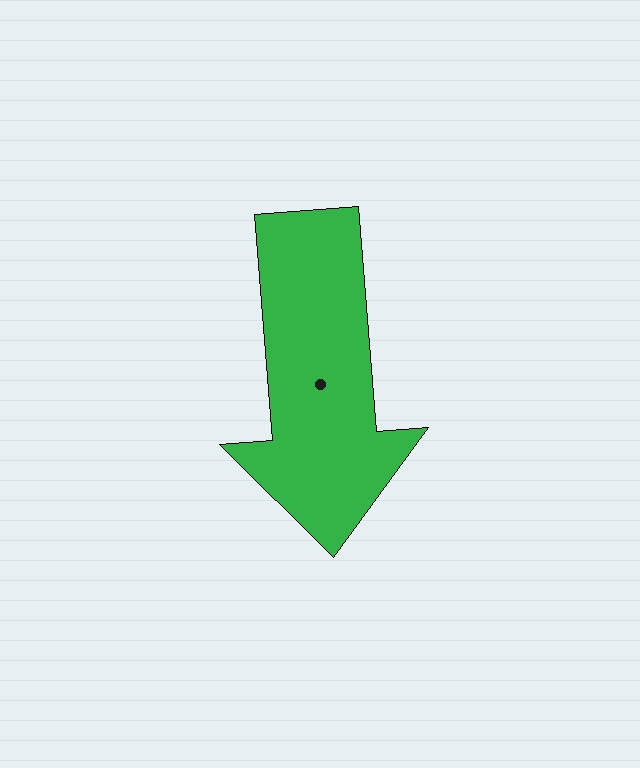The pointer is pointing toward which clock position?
Roughly 6 o'clock.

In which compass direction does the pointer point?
South.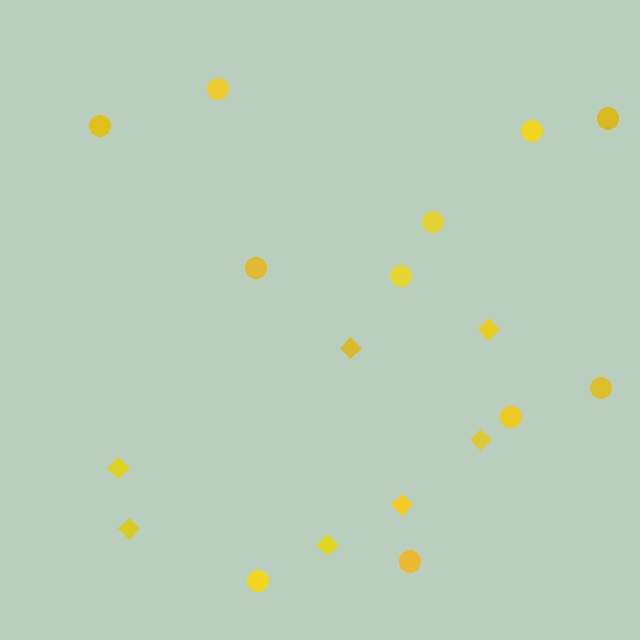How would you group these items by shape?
There are 2 groups: one group of circles (11) and one group of diamonds (7).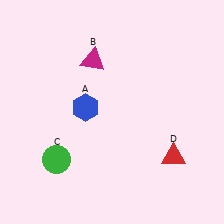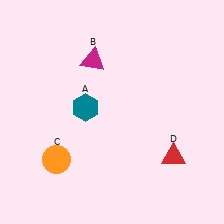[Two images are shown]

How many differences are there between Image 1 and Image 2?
There are 2 differences between the two images.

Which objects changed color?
A changed from blue to teal. C changed from green to orange.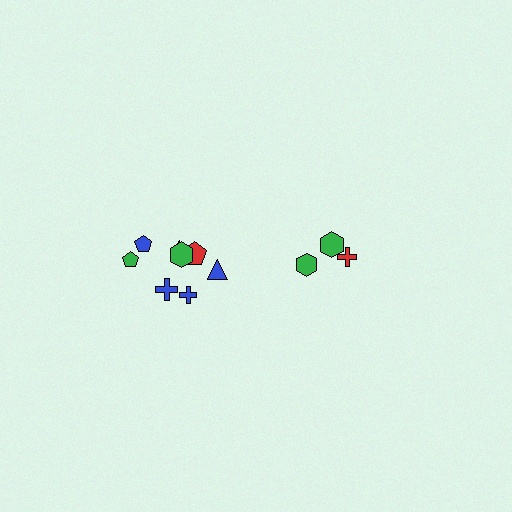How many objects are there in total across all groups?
There are 11 objects.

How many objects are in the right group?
There are 3 objects.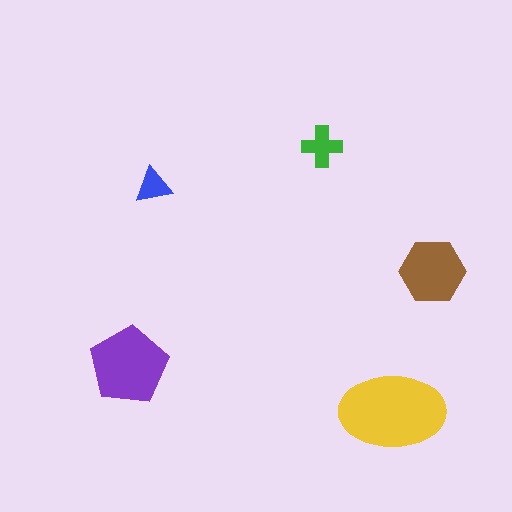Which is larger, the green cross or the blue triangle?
The green cross.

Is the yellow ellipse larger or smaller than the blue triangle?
Larger.